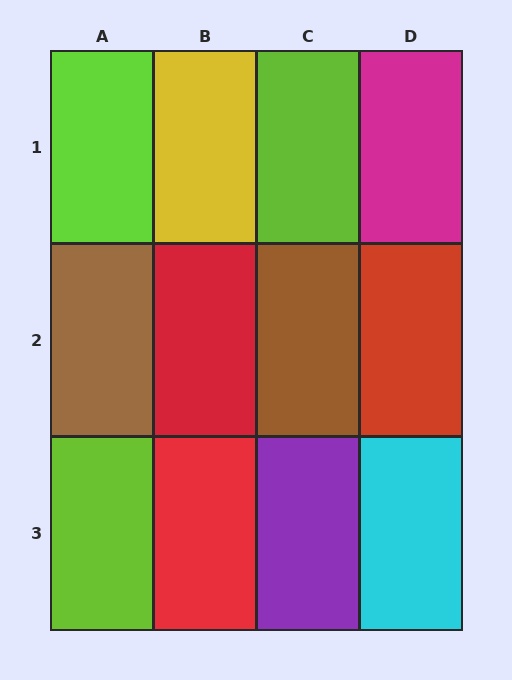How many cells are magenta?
1 cell is magenta.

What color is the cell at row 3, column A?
Lime.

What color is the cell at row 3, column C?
Purple.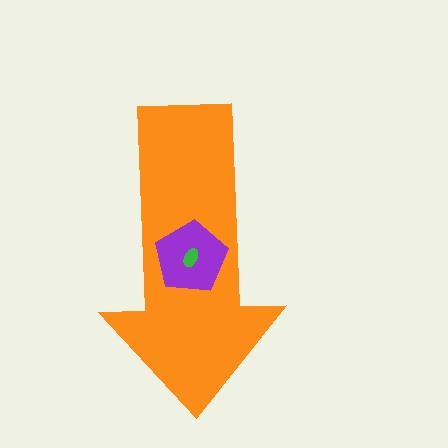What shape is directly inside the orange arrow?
The purple pentagon.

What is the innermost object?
The green ellipse.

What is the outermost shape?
The orange arrow.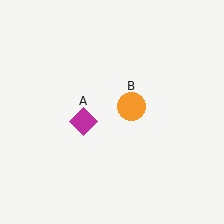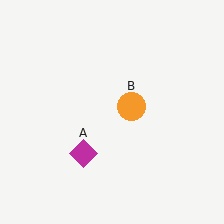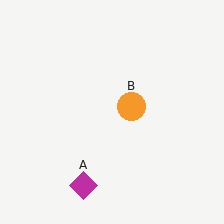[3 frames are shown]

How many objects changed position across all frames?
1 object changed position: magenta diamond (object A).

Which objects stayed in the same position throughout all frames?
Orange circle (object B) remained stationary.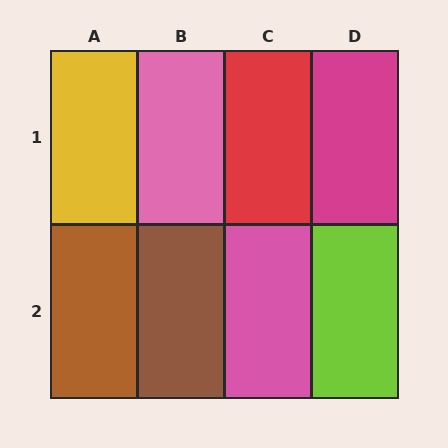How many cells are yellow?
1 cell is yellow.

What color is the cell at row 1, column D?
Magenta.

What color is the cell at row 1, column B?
Pink.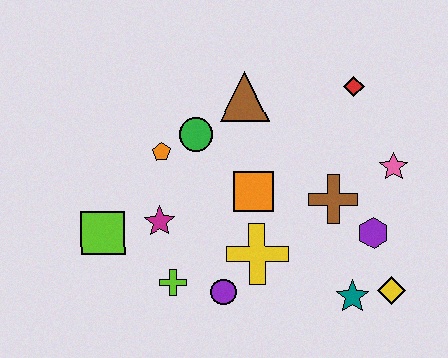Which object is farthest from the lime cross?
The red diamond is farthest from the lime cross.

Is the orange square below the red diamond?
Yes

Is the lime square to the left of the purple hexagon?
Yes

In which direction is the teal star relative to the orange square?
The teal star is below the orange square.